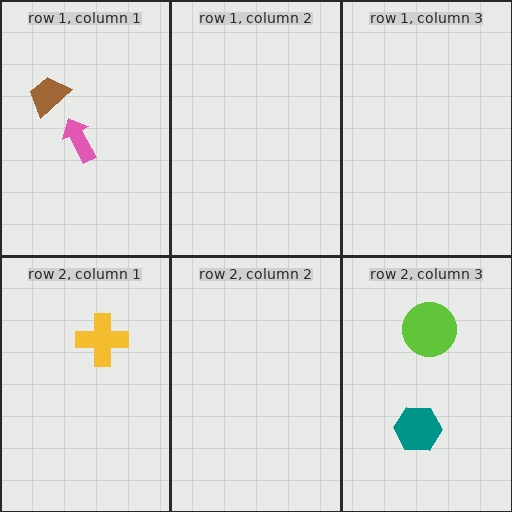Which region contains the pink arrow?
The row 1, column 1 region.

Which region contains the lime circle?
The row 2, column 3 region.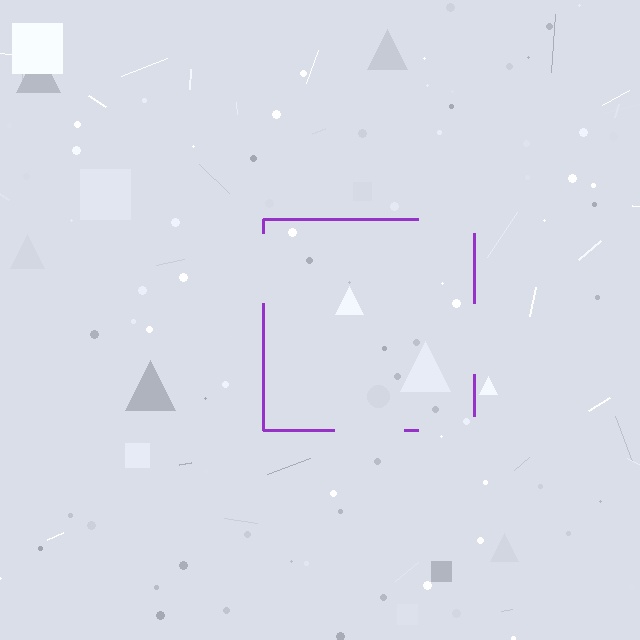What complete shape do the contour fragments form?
The contour fragments form a square.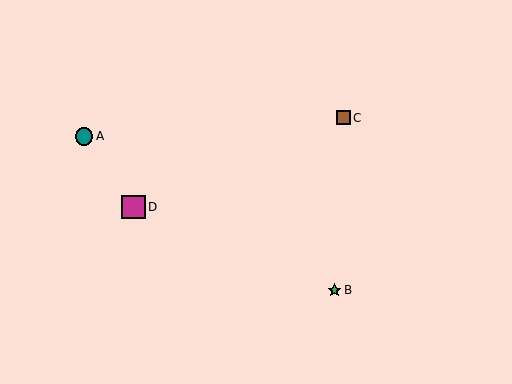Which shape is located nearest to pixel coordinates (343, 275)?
The green star (labeled B) at (335, 290) is nearest to that location.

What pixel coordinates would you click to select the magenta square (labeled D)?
Click at (134, 207) to select the magenta square D.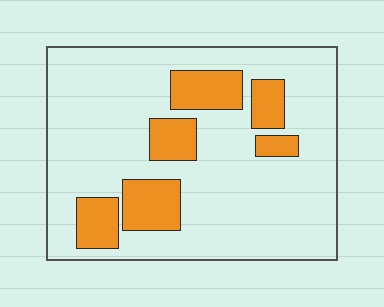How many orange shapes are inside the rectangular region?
6.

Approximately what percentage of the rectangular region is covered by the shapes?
Approximately 20%.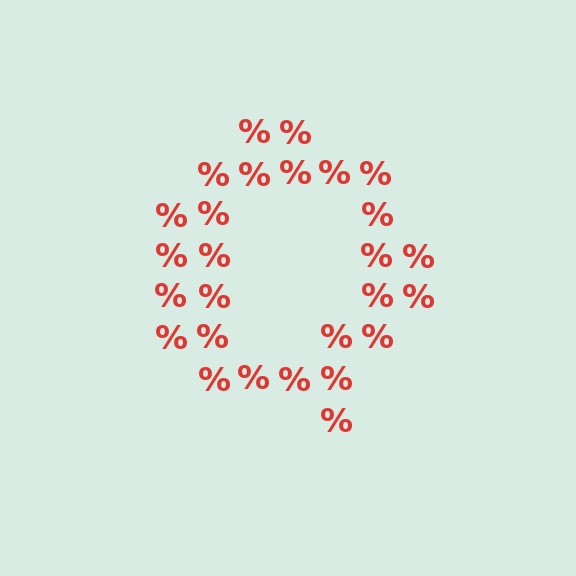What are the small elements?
The small elements are percent signs.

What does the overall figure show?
The overall figure shows the letter Q.